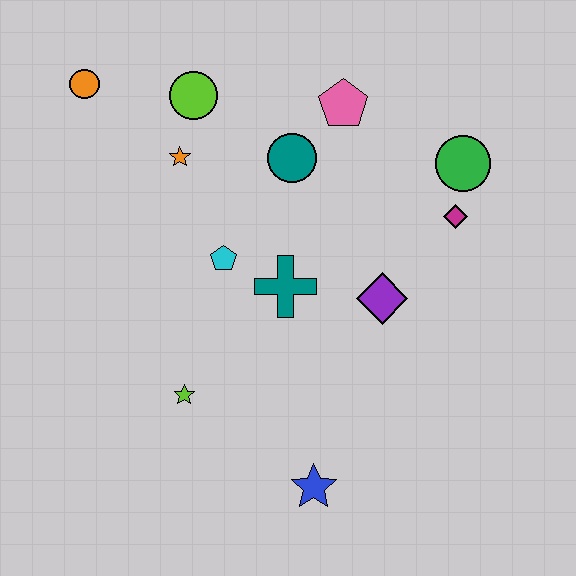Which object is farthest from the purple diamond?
The orange circle is farthest from the purple diamond.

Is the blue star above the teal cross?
No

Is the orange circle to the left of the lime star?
Yes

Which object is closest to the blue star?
The lime star is closest to the blue star.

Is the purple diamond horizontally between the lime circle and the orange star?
No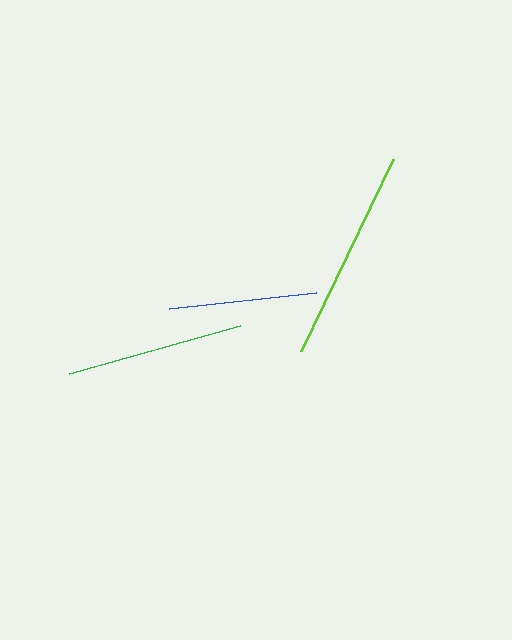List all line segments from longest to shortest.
From longest to shortest: lime, green, blue.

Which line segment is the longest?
The lime line is the longest at approximately 213 pixels.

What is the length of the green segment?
The green segment is approximately 177 pixels long.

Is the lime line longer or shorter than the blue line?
The lime line is longer than the blue line.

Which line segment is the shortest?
The blue line is the shortest at approximately 148 pixels.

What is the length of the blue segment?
The blue segment is approximately 148 pixels long.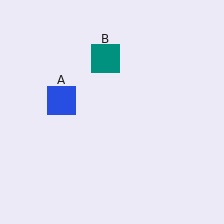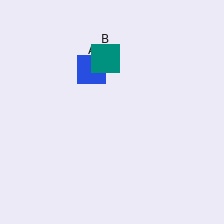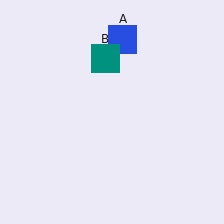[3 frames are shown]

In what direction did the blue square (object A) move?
The blue square (object A) moved up and to the right.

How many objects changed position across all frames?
1 object changed position: blue square (object A).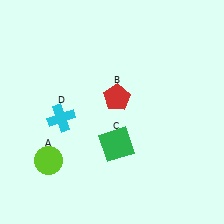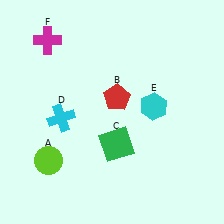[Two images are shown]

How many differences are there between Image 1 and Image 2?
There are 2 differences between the two images.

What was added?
A cyan hexagon (E), a magenta cross (F) were added in Image 2.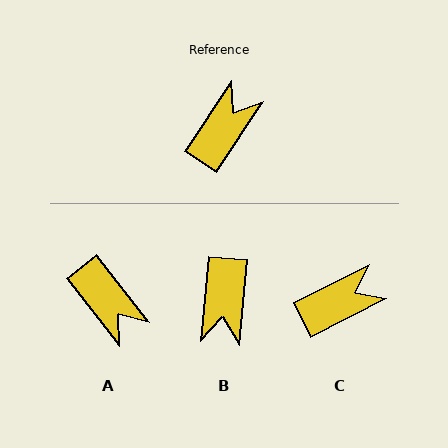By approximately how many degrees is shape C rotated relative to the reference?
Approximately 30 degrees clockwise.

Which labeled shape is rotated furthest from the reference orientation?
B, about 152 degrees away.